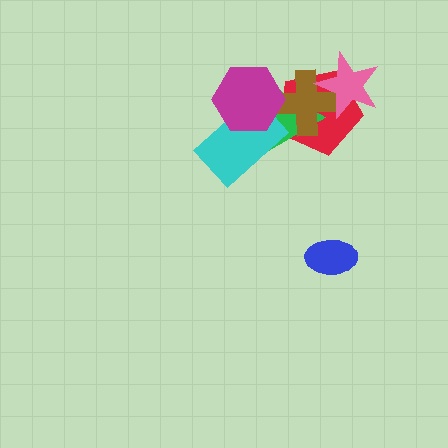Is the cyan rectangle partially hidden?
Yes, it is partially covered by another shape.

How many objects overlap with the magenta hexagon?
4 objects overlap with the magenta hexagon.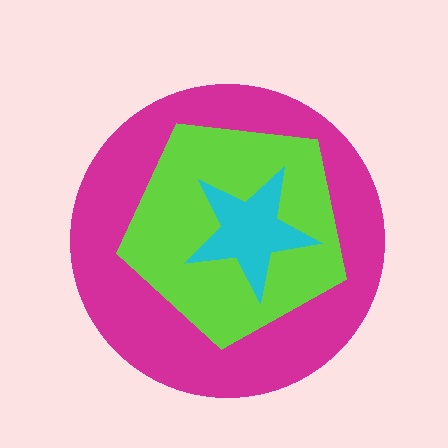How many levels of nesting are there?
3.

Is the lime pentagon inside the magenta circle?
Yes.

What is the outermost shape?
The magenta circle.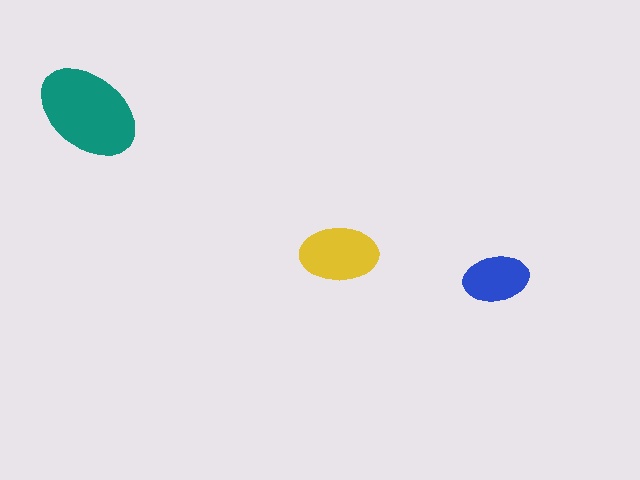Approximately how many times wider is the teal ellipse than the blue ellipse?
About 1.5 times wider.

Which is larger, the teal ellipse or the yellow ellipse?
The teal one.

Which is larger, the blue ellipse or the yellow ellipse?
The yellow one.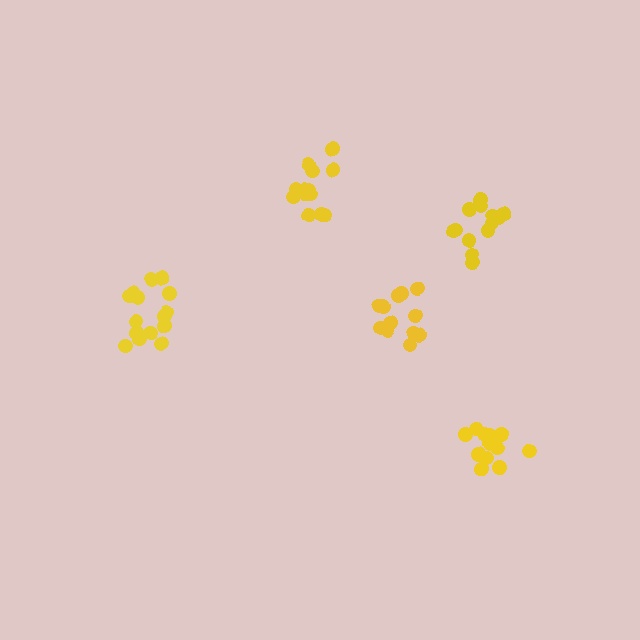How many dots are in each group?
Group 1: 14 dots, Group 2: 15 dots, Group 3: 12 dots, Group 4: 13 dots, Group 5: 13 dots (67 total).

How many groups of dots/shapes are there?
There are 5 groups.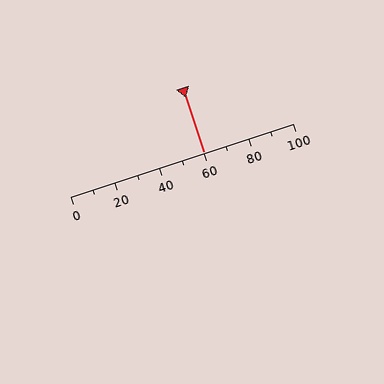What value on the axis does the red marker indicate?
The marker indicates approximately 60.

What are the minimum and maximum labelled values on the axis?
The axis runs from 0 to 100.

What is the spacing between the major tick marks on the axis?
The major ticks are spaced 20 apart.